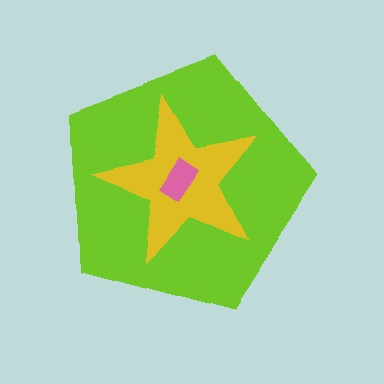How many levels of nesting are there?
3.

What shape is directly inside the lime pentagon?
The yellow star.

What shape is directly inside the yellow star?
The pink rectangle.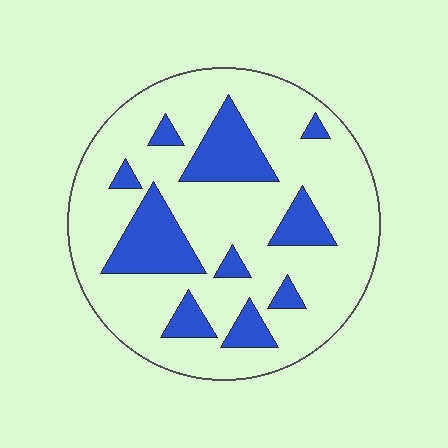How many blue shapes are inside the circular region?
10.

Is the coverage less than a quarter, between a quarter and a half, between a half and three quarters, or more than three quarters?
Less than a quarter.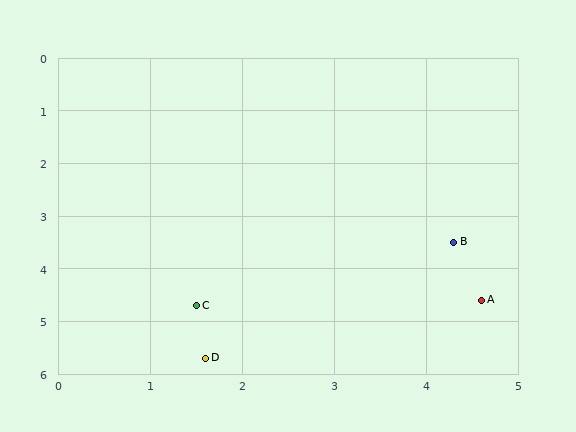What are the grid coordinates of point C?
Point C is at approximately (1.5, 4.7).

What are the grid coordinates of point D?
Point D is at approximately (1.6, 5.7).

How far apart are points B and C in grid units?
Points B and C are about 3.0 grid units apart.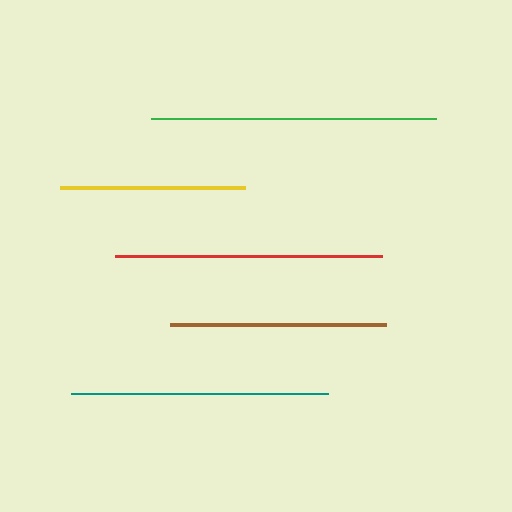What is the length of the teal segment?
The teal segment is approximately 257 pixels long.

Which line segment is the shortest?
The yellow line is the shortest at approximately 185 pixels.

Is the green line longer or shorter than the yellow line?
The green line is longer than the yellow line.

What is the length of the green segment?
The green segment is approximately 285 pixels long.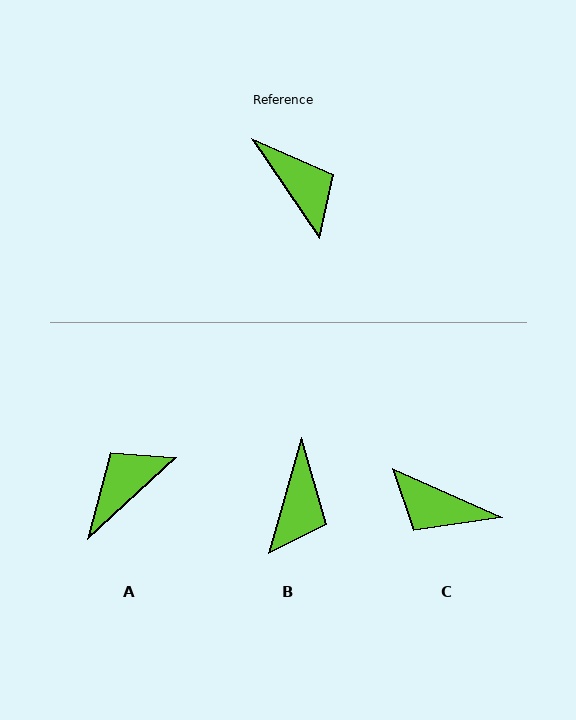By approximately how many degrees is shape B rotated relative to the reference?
Approximately 50 degrees clockwise.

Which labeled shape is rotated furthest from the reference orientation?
C, about 149 degrees away.